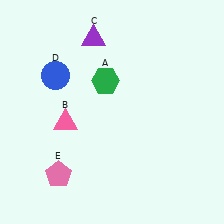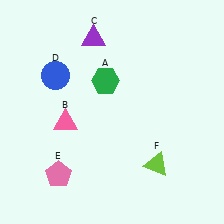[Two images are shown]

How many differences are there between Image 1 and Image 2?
There is 1 difference between the two images.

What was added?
A lime triangle (F) was added in Image 2.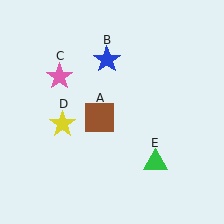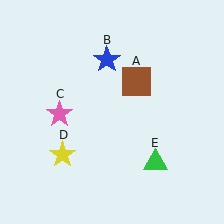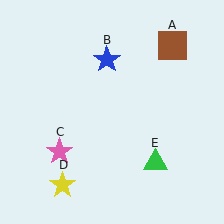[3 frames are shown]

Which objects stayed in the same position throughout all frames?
Blue star (object B) and green triangle (object E) remained stationary.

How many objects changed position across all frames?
3 objects changed position: brown square (object A), pink star (object C), yellow star (object D).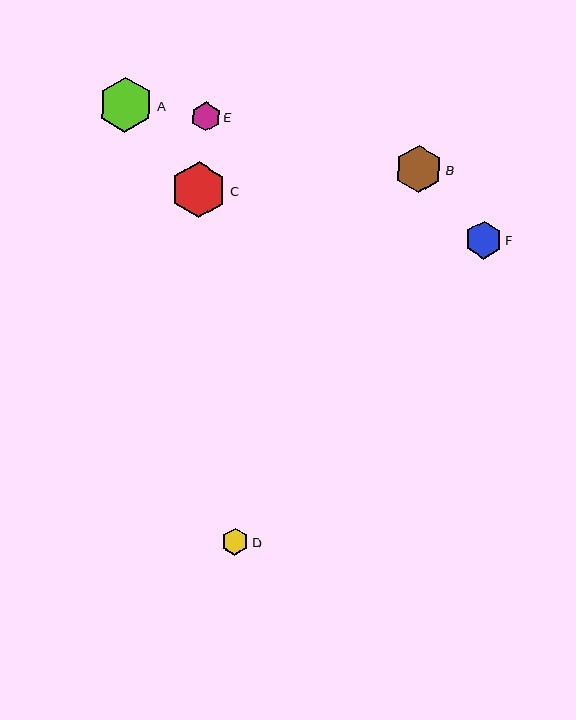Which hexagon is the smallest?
Hexagon D is the smallest with a size of approximately 27 pixels.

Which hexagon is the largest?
Hexagon C is the largest with a size of approximately 56 pixels.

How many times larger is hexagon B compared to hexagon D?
Hexagon B is approximately 1.7 times the size of hexagon D.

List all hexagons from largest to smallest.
From largest to smallest: C, A, B, F, E, D.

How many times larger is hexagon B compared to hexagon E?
Hexagon B is approximately 1.6 times the size of hexagon E.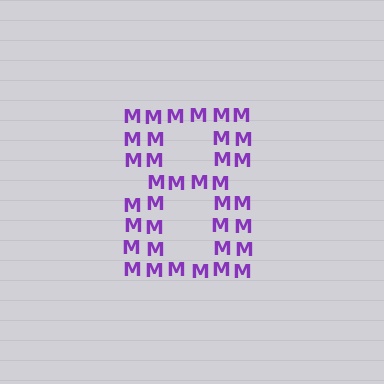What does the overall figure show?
The overall figure shows the digit 8.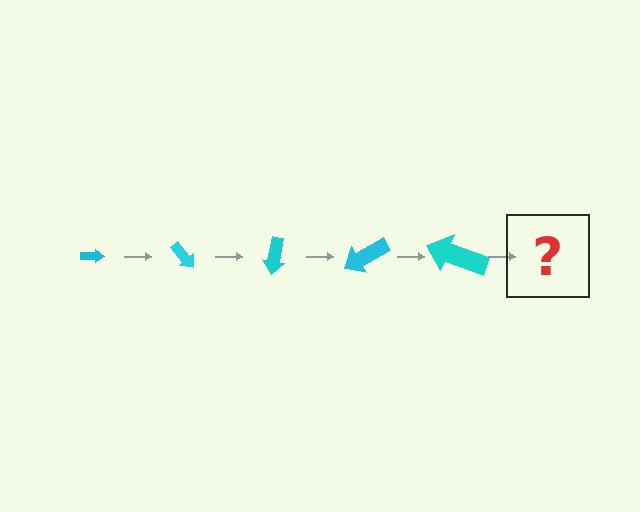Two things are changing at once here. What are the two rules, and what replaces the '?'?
The two rules are that the arrow grows larger each step and it rotates 50 degrees each step. The '?' should be an arrow, larger than the previous one and rotated 250 degrees from the start.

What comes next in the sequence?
The next element should be an arrow, larger than the previous one and rotated 250 degrees from the start.